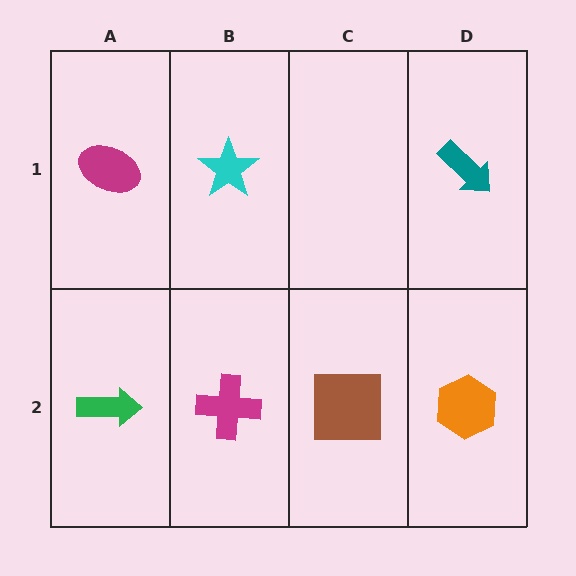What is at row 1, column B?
A cyan star.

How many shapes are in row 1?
3 shapes.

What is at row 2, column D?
An orange hexagon.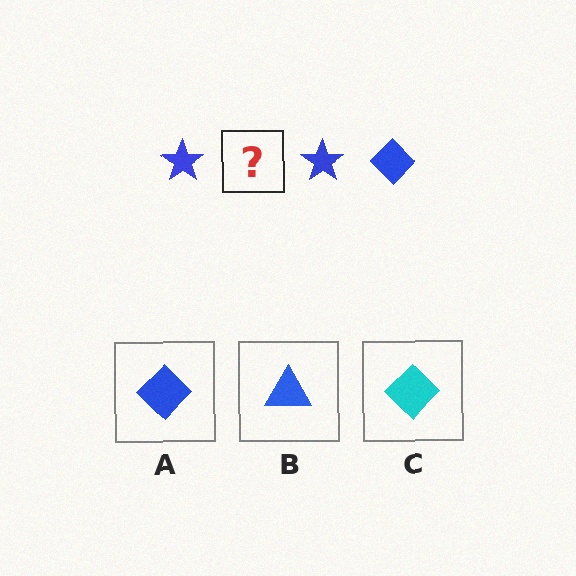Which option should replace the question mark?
Option A.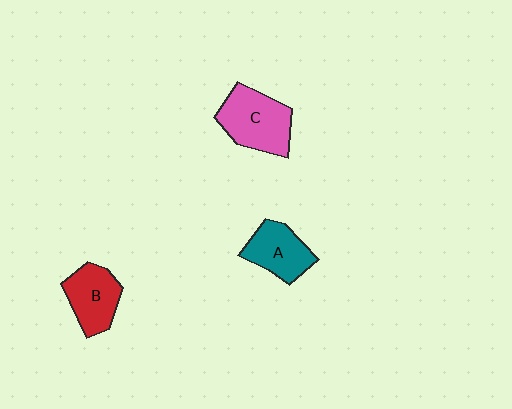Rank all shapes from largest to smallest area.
From largest to smallest: C (pink), B (red), A (teal).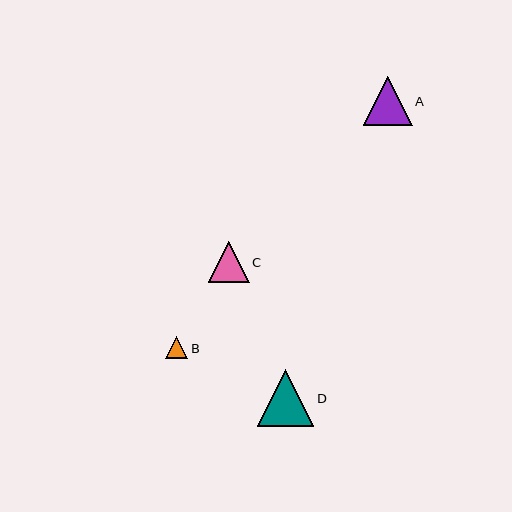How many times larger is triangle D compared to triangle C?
Triangle D is approximately 1.4 times the size of triangle C.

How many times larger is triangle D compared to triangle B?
Triangle D is approximately 2.5 times the size of triangle B.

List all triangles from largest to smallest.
From largest to smallest: D, A, C, B.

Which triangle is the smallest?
Triangle B is the smallest with a size of approximately 22 pixels.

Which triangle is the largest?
Triangle D is the largest with a size of approximately 57 pixels.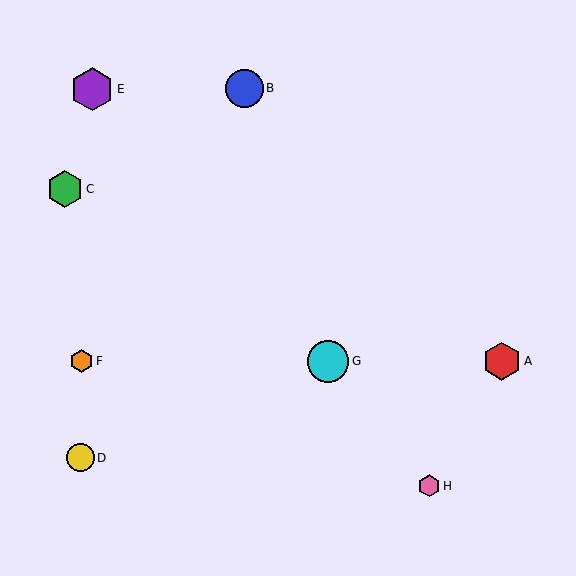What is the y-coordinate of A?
Object A is at y≈361.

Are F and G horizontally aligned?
Yes, both are at y≈361.